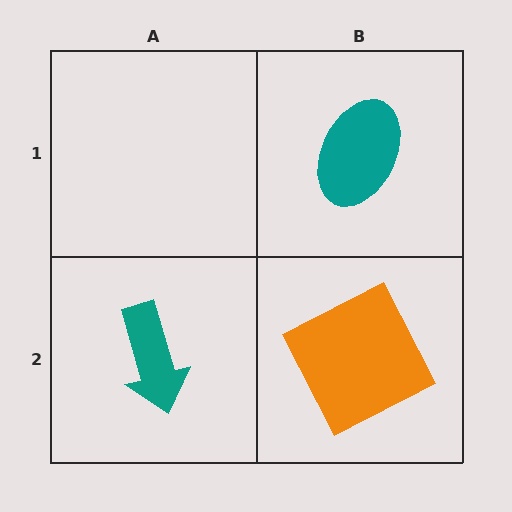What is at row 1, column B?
A teal ellipse.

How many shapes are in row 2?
2 shapes.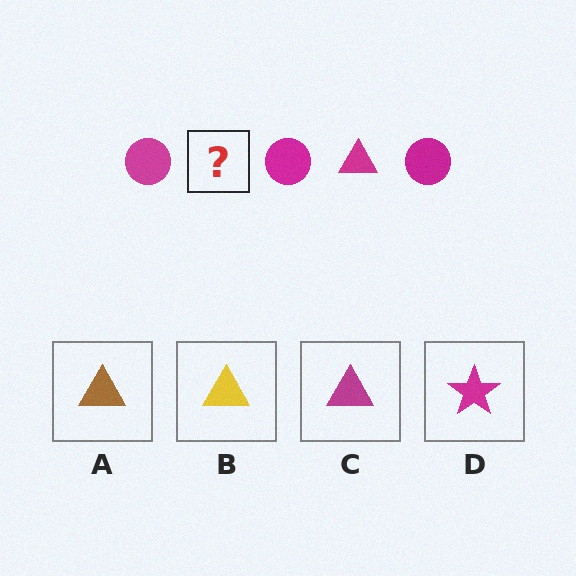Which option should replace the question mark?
Option C.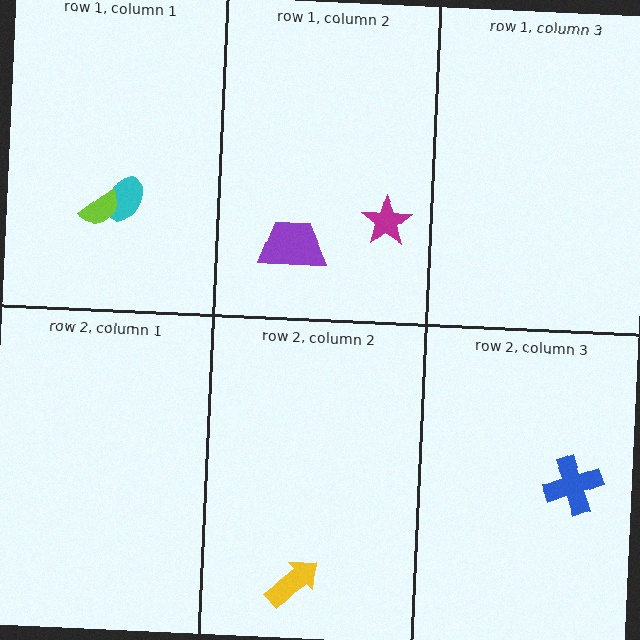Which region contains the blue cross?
The row 2, column 3 region.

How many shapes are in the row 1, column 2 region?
2.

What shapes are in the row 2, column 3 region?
The blue cross.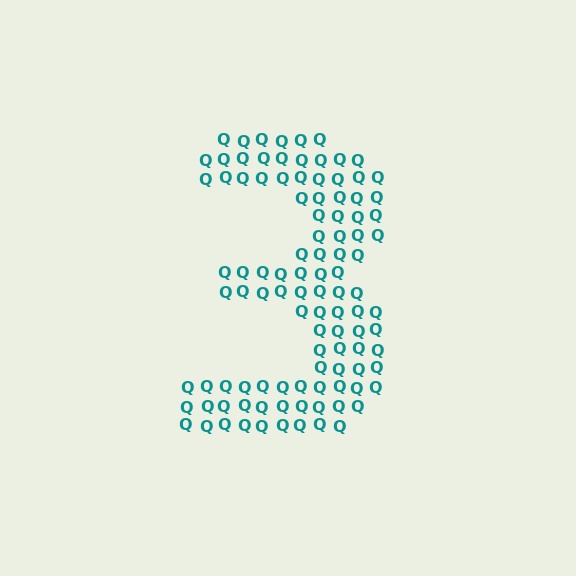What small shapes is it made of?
It is made of small letter Q's.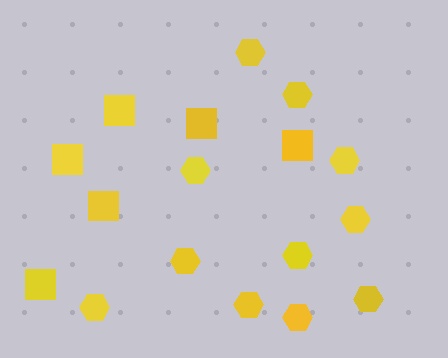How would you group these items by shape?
There are 2 groups: one group of squares (6) and one group of hexagons (11).